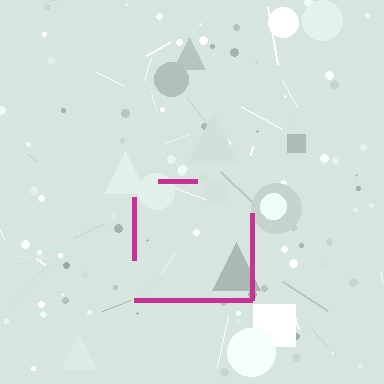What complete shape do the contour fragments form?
The contour fragments form a square.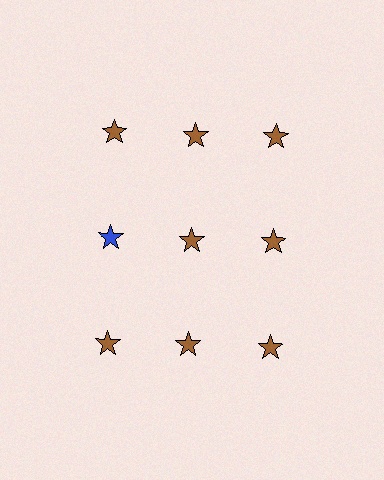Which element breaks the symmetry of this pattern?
The blue star in the second row, leftmost column breaks the symmetry. All other shapes are brown stars.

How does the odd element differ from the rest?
It has a different color: blue instead of brown.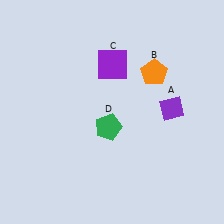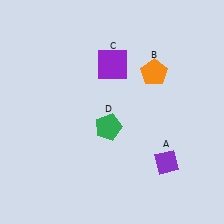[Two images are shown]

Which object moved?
The purple diamond (A) moved down.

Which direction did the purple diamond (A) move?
The purple diamond (A) moved down.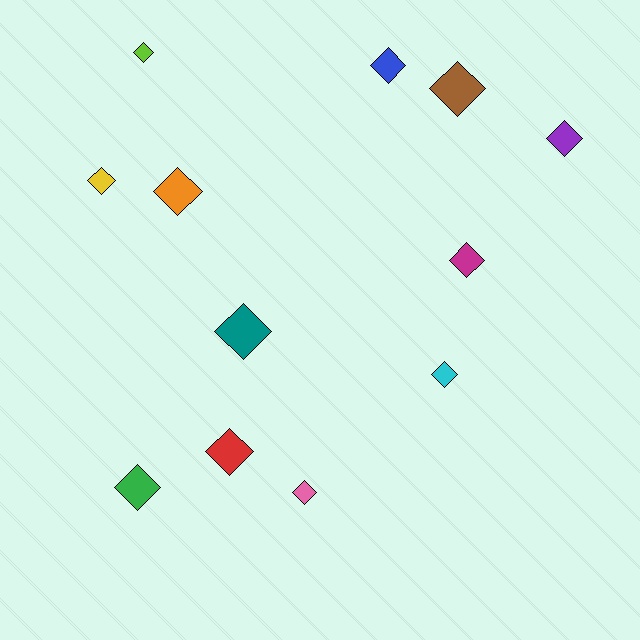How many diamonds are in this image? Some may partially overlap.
There are 12 diamonds.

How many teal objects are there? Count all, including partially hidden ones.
There is 1 teal object.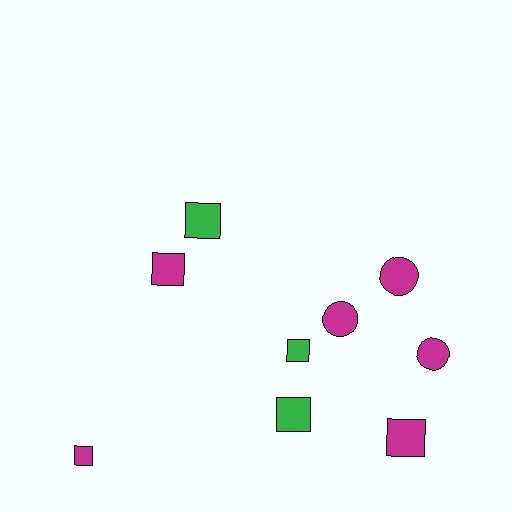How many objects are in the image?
There are 9 objects.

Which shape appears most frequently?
Square, with 6 objects.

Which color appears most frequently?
Magenta, with 6 objects.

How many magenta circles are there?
There are 3 magenta circles.